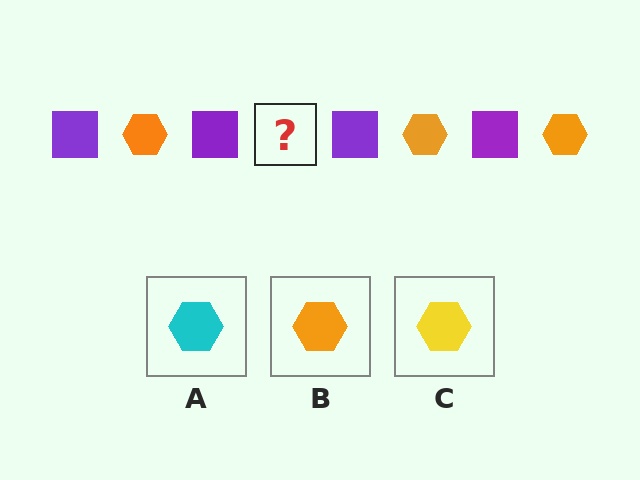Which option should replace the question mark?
Option B.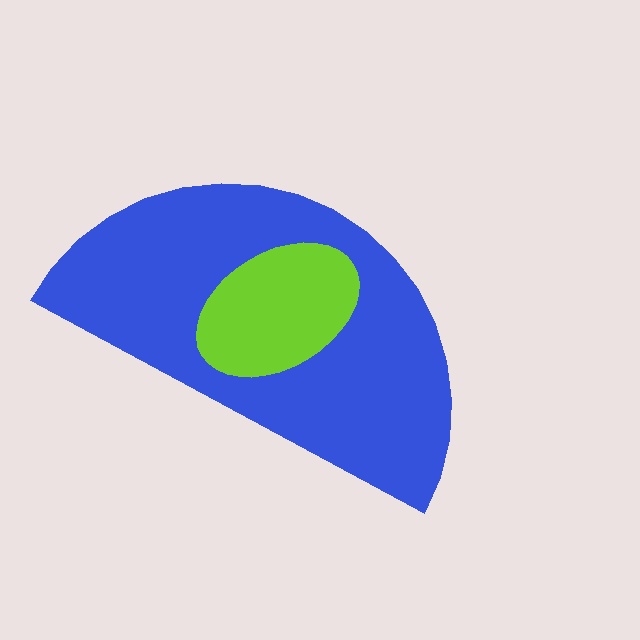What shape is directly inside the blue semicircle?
The lime ellipse.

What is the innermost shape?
The lime ellipse.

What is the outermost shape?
The blue semicircle.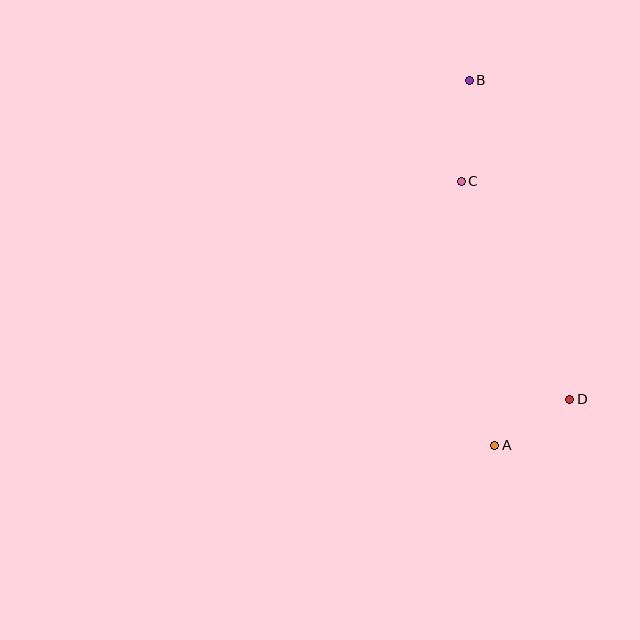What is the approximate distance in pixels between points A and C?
The distance between A and C is approximately 266 pixels.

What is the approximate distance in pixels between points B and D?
The distance between B and D is approximately 334 pixels.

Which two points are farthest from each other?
Points A and B are farthest from each other.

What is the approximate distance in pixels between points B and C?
The distance between B and C is approximately 101 pixels.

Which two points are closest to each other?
Points A and D are closest to each other.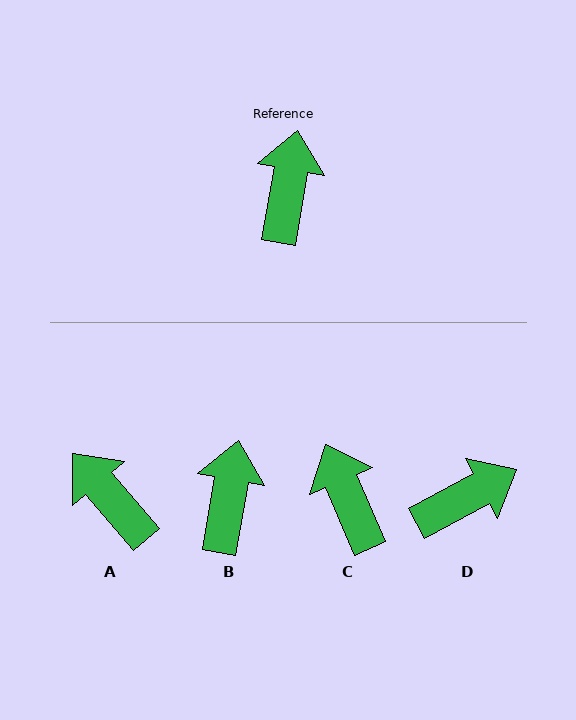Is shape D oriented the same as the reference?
No, it is off by about 52 degrees.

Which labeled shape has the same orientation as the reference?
B.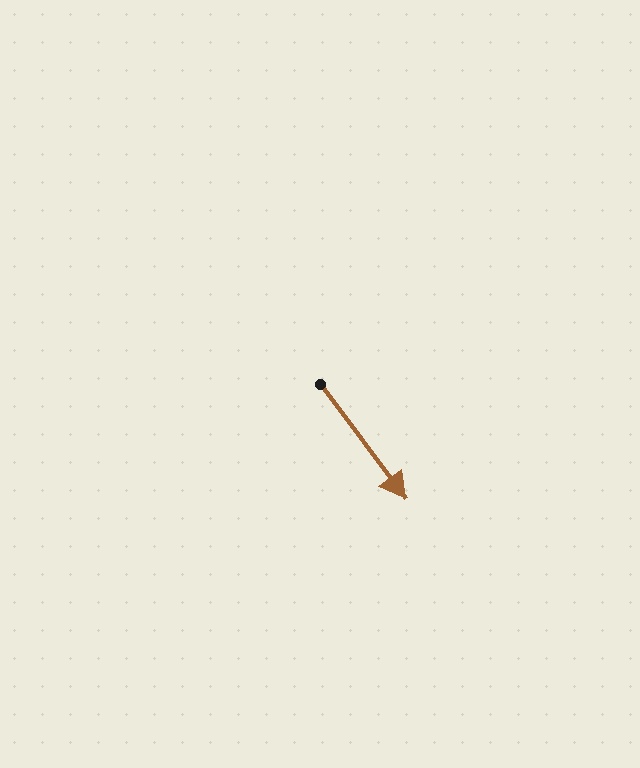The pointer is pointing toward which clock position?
Roughly 5 o'clock.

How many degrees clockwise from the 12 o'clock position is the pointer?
Approximately 143 degrees.